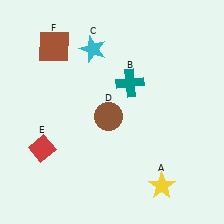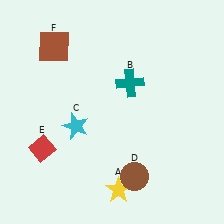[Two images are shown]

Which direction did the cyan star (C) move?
The cyan star (C) moved down.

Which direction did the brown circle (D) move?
The brown circle (D) moved down.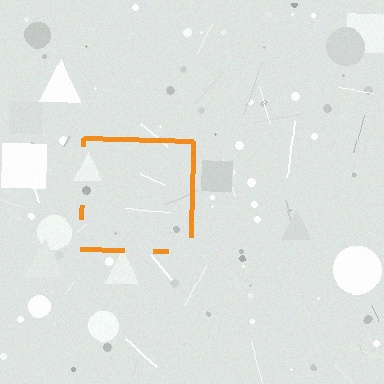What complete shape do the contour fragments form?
The contour fragments form a square.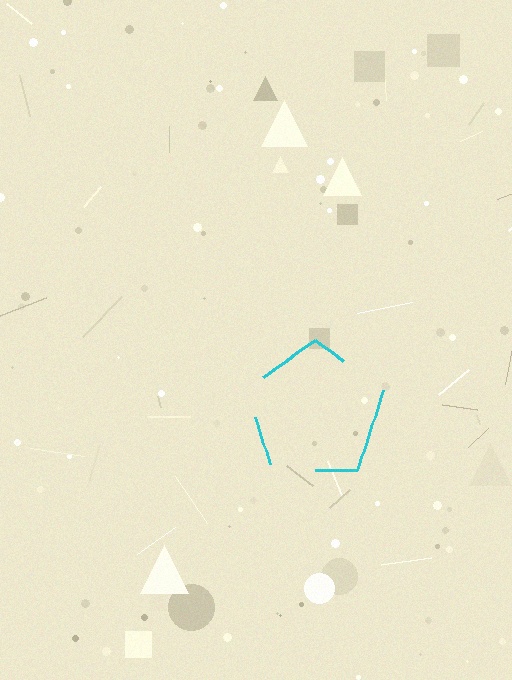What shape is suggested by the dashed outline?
The dashed outline suggests a pentagon.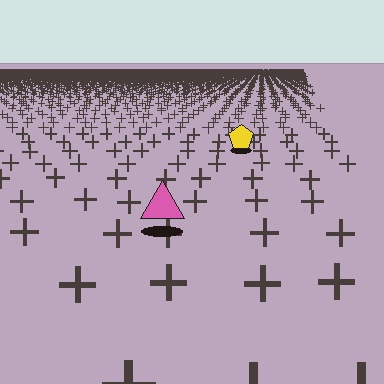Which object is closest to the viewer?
The pink triangle is closest. The texture marks near it are larger and more spread out.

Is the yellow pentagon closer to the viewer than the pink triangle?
No. The pink triangle is closer — you can tell from the texture gradient: the ground texture is coarser near it.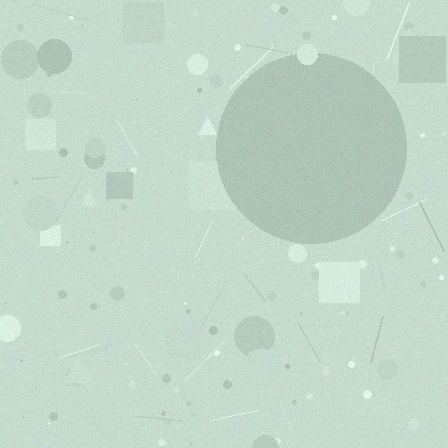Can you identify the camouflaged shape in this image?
The camouflaged shape is a circle.